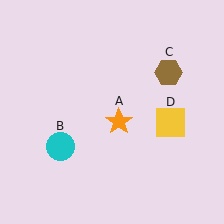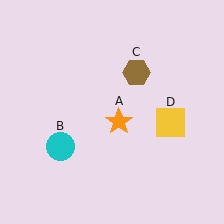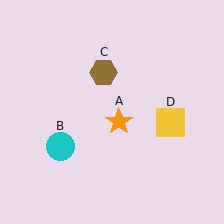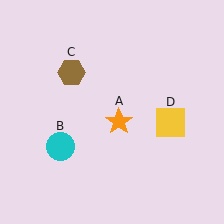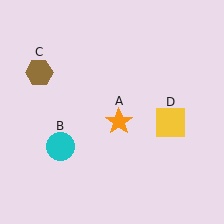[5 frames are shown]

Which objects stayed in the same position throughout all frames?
Orange star (object A) and cyan circle (object B) and yellow square (object D) remained stationary.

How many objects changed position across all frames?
1 object changed position: brown hexagon (object C).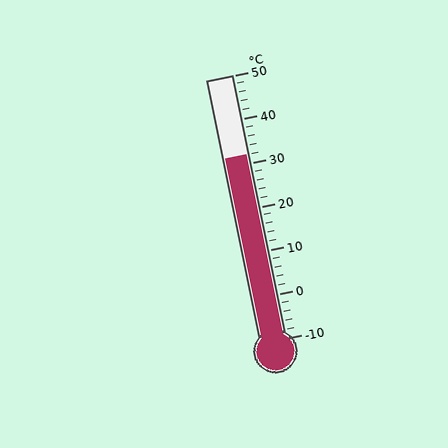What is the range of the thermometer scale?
The thermometer scale ranges from -10°C to 50°C.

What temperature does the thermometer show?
The thermometer shows approximately 32°C.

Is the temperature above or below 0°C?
The temperature is above 0°C.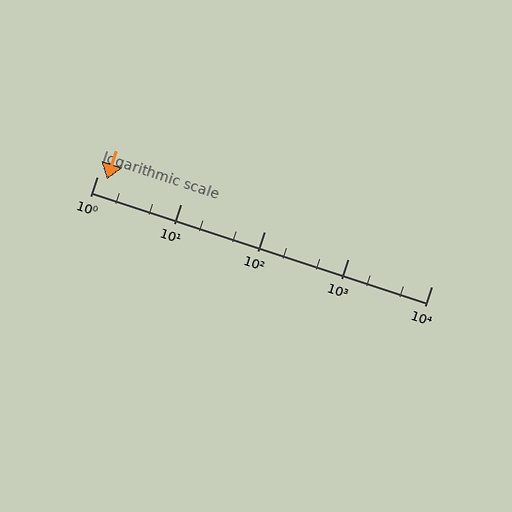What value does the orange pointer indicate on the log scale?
The pointer indicates approximately 1.3.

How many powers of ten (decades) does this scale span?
The scale spans 4 decades, from 1 to 10000.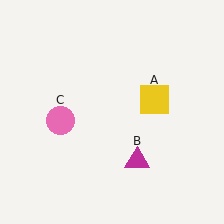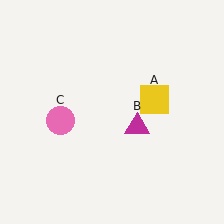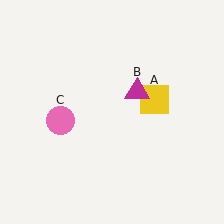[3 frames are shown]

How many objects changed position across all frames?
1 object changed position: magenta triangle (object B).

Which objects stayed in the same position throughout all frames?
Yellow square (object A) and pink circle (object C) remained stationary.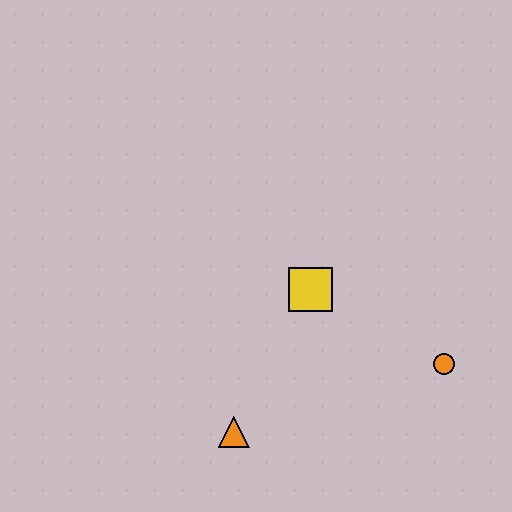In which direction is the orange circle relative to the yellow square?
The orange circle is to the right of the yellow square.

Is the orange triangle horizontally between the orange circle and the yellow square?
No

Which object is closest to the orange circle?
The yellow square is closest to the orange circle.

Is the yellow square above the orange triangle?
Yes